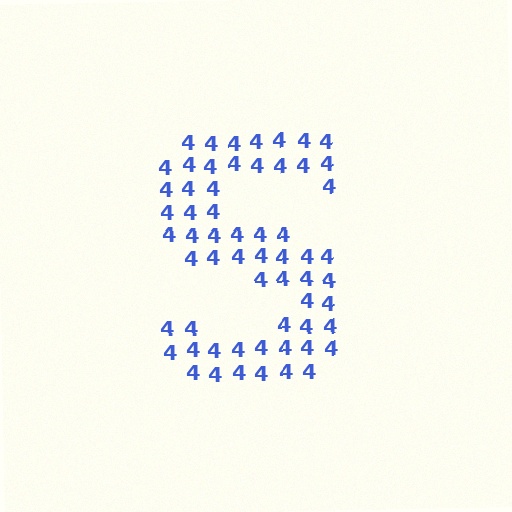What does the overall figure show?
The overall figure shows the letter S.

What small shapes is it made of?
It is made of small digit 4's.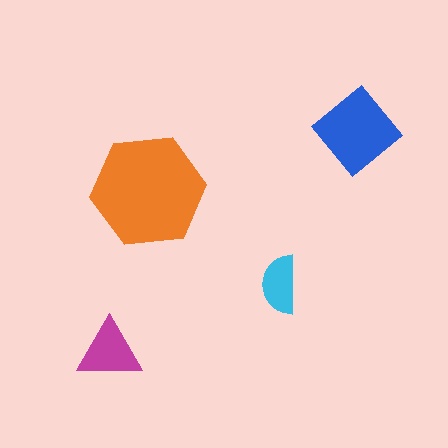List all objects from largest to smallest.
The orange hexagon, the blue diamond, the magenta triangle, the cyan semicircle.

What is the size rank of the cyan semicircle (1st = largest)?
4th.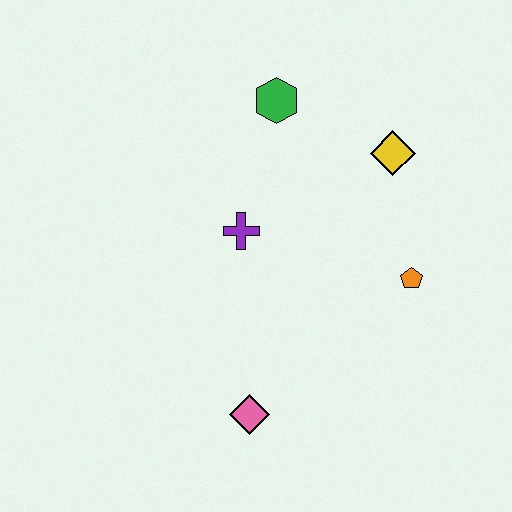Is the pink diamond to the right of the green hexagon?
No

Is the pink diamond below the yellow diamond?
Yes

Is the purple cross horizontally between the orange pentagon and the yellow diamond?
No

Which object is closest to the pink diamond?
The purple cross is closest to the pink diamond.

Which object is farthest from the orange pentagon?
The green hexagon is farthest from the orange pentagon.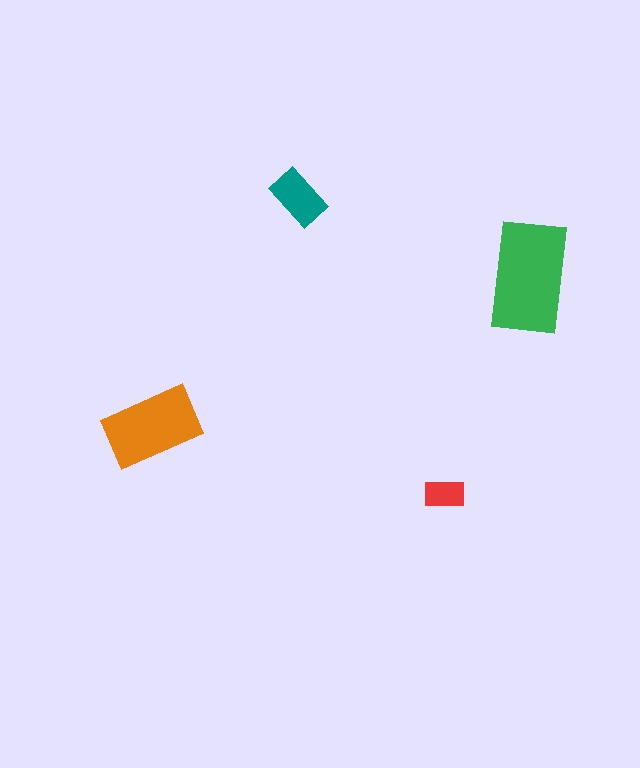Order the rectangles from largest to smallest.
the green one, the orange one, the teal one, the red one.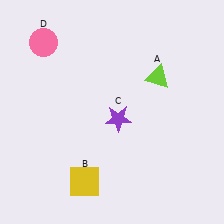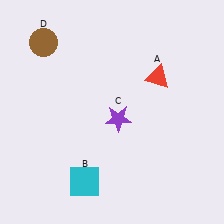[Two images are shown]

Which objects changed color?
A changed from lime to red. B changed from yellow to cyan. D changed from pink to brown.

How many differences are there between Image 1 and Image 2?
There are 3 differences between the two images.